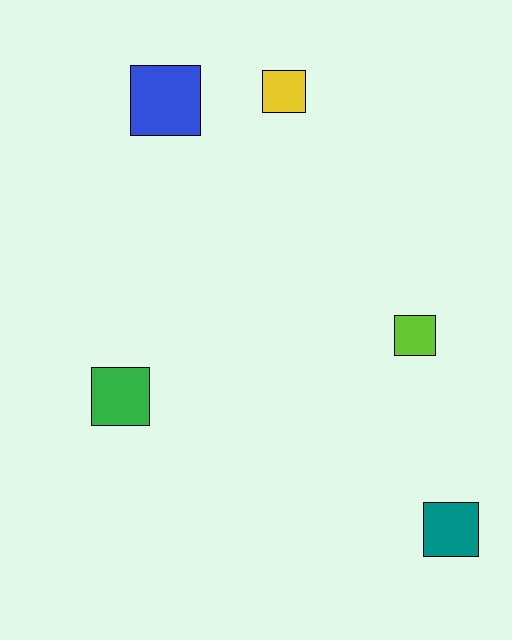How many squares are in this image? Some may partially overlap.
There are 5 squares.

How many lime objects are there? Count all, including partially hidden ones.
There is 1 lime object.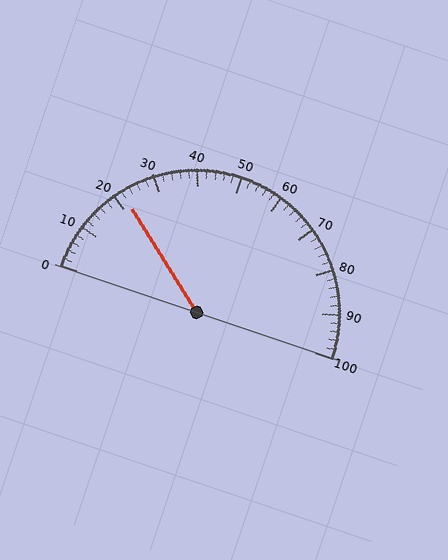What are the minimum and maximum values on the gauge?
The gauge ranges from 0 to 100.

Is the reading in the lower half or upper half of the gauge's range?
The reading is in the lower half of the range (0 to 100).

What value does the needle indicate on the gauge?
The needle indicates approximately 22.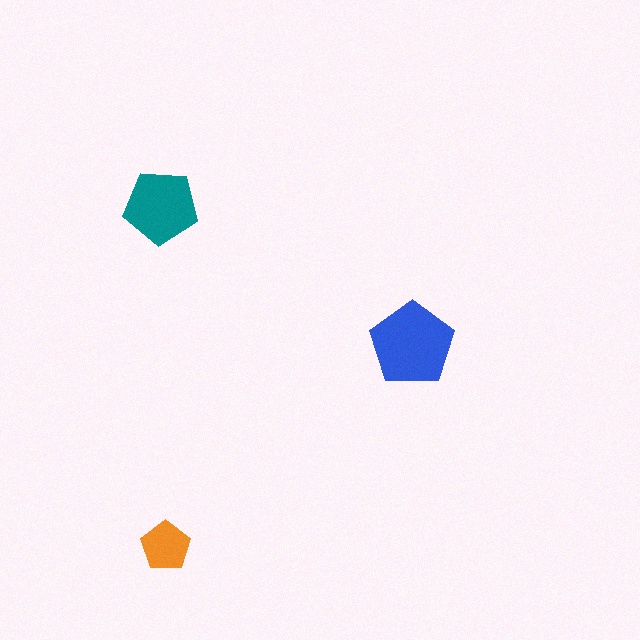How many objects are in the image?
There are 3 objects in the image.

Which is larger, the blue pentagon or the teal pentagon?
The blue one.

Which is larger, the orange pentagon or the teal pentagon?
The teal one.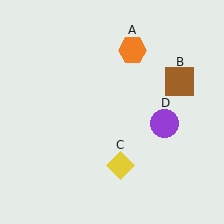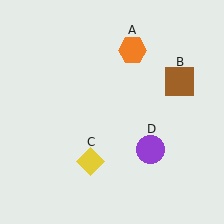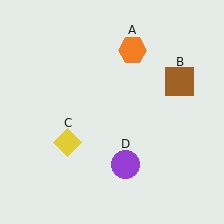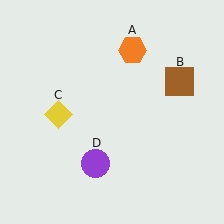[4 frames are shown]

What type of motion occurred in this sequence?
The yellow diamond (object C), purple circle (object D) rotated clockwise around the center of the scene.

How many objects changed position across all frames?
2 objects changed position: yellow diamond (object C), purple circle (object D).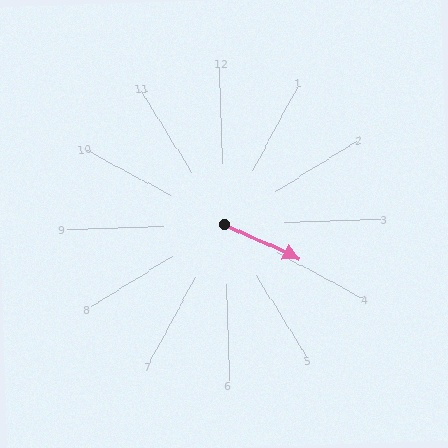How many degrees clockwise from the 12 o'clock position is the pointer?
Approximately 116 degrees.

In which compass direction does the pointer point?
Southeast.